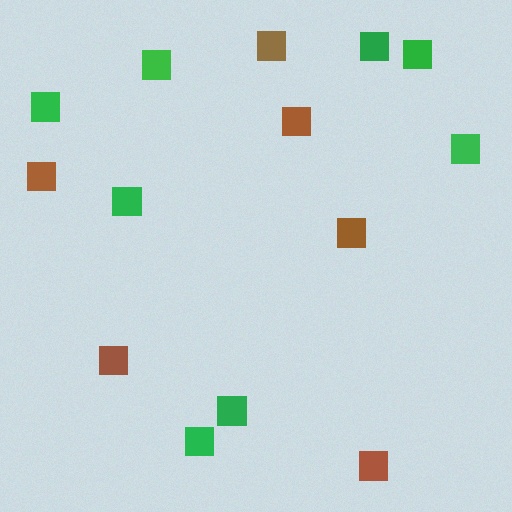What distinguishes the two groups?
There are 2 groups: one group of brown squares (6) and one group of green squares (8).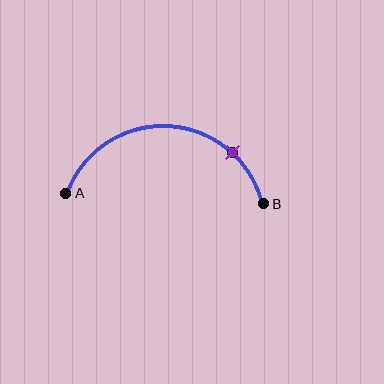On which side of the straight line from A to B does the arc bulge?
The arc bulges above the straight line connecting A and B.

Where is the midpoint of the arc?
The arc midpoint is the point on the curve farthest from the straight line joining A and B. It sits above that line.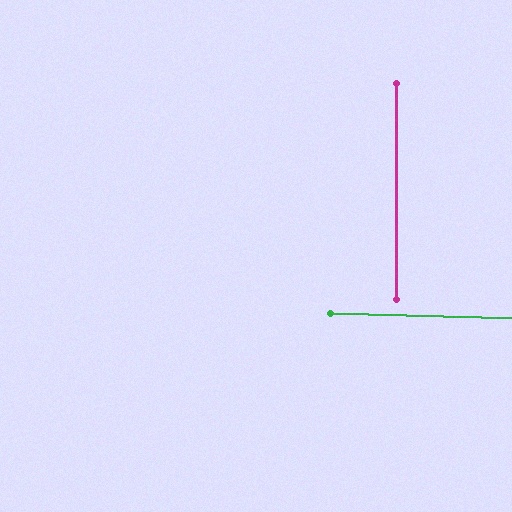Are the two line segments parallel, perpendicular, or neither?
Perpendicular — they meet at approximately 89°.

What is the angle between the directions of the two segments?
Approximately 89 degrees.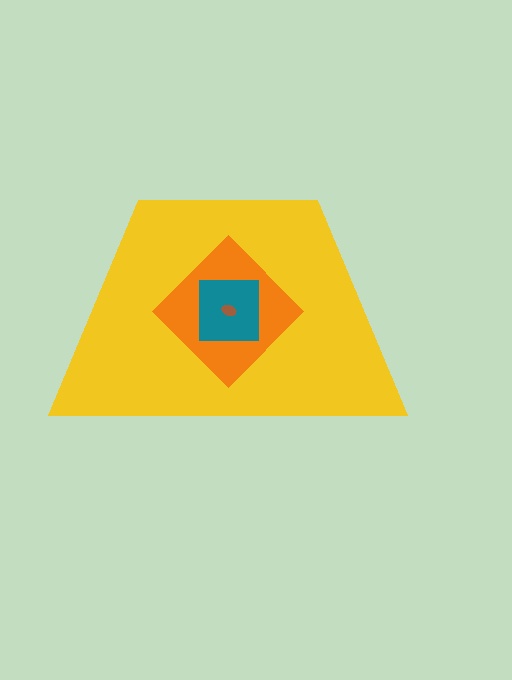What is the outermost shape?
The yellow trapezoid.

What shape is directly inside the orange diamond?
The teal square.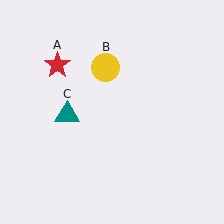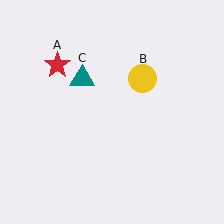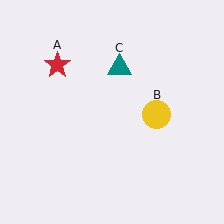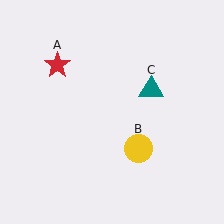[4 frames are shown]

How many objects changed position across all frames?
2 objects changed position: yellow circle (object B), teal triangle (object C).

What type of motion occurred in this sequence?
The yellow circle (object B), teal triangle (object C) rotated clockwise around the center of the scene.